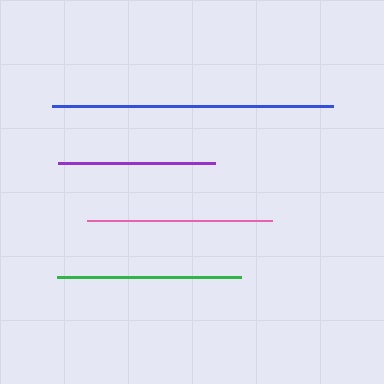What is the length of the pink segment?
The pink segment is approximately 185 pixels long.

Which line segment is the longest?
The blue line is the longest at approximately 281 pixels.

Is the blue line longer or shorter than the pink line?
The blue line is longer than the pink line.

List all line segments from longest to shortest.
From longest to shortest: blue, pink, green, purple.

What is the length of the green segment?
The green segment is approximately 184 pixels long.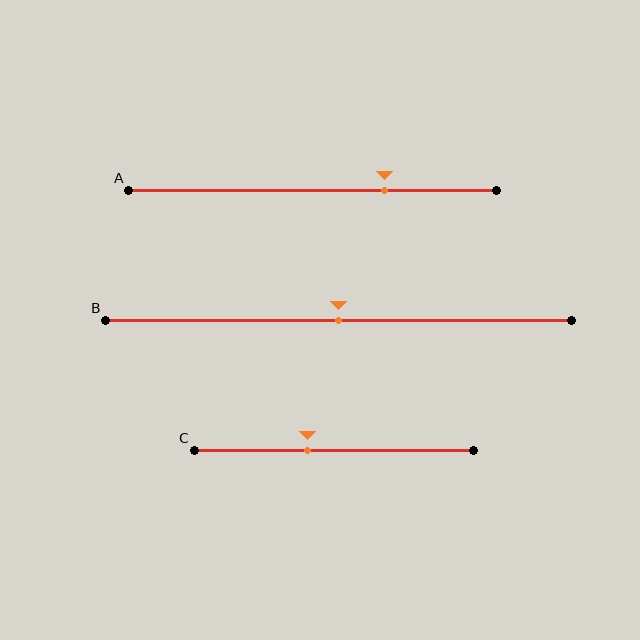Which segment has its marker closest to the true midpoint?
Segment B has its marker closest to the true midpoint.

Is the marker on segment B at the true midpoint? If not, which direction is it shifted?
Yes, the marker on segment B is at the true midpoint.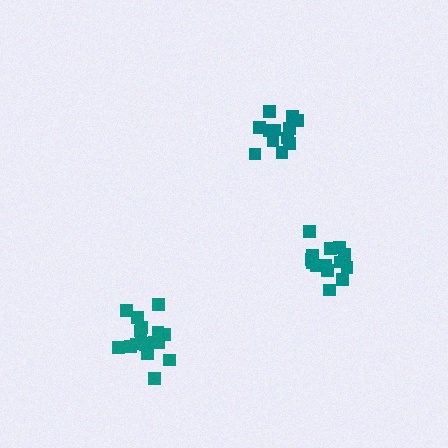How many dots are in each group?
Group 1: 12 dots, Group 2: 17 dots, Group 3: 14 dots (43 total).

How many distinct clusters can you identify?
There are 3 distinct clusters.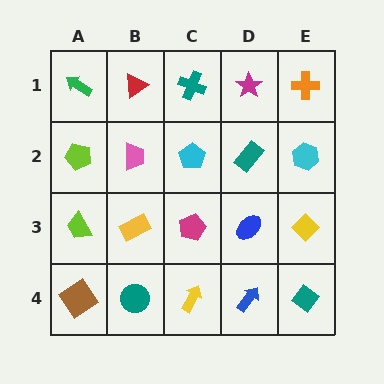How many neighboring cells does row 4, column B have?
3.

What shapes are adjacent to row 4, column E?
A yellow diamond (row 3, column E), a blue arrow (row 4, column D).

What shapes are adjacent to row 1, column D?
A teal rectangle (row 2, column D), a teal cross (row 1, column C), an orange cross (row 1, column E).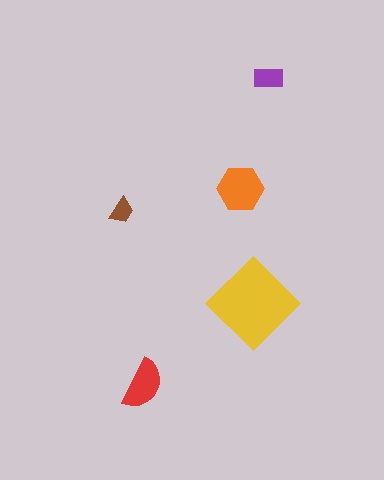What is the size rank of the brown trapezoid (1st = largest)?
5th.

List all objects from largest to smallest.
The yellow diamond, the orange hexagon, the red semicircle, the purple rectangle, the brown trapezoid.